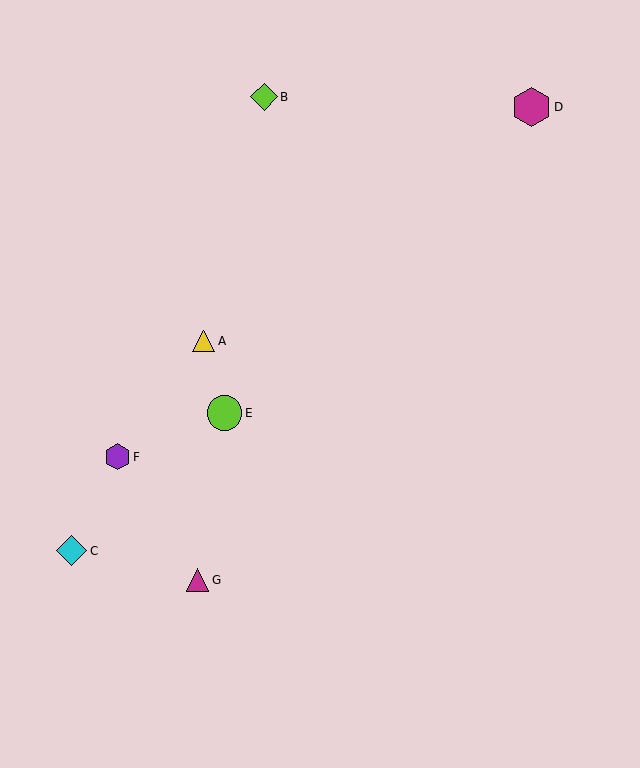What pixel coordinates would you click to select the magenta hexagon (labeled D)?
Click at (531, 107) to select the magenta hexagon D.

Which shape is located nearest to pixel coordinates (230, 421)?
The lime circle (labeled E) at (224, 413) is nearest to that location.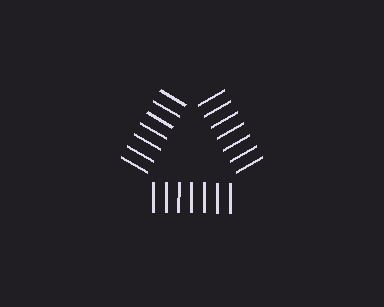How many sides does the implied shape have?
3 sides — the line-ends trace a triangle.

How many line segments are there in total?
21 — 7 along each of the 3 edges.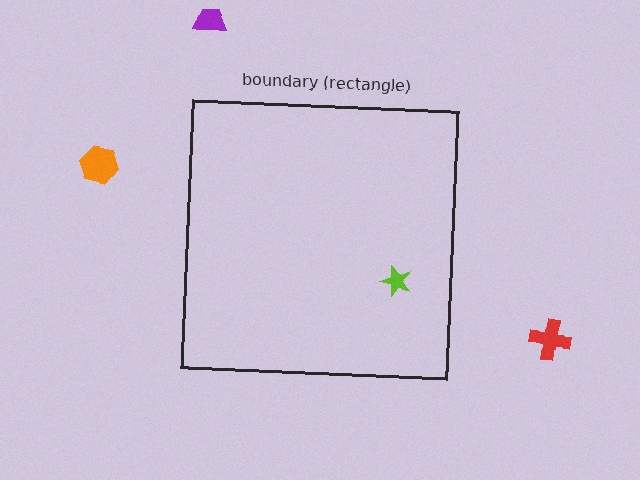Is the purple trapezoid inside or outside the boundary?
Outside.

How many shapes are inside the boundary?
1 inside, 3 outside.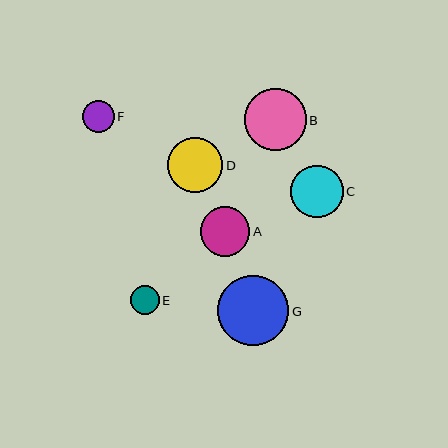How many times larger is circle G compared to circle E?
Circle G is approximately 2.4 times the size of circle E.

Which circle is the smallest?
Circle E is the smallest with a size of approximately 29 pixels.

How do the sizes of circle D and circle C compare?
Circle D and circle C are approximately the same size.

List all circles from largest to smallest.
From largest to smallest: G, B, D, C, A, F, E.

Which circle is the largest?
Circle G is the largest with a size of approximately 71 pixels.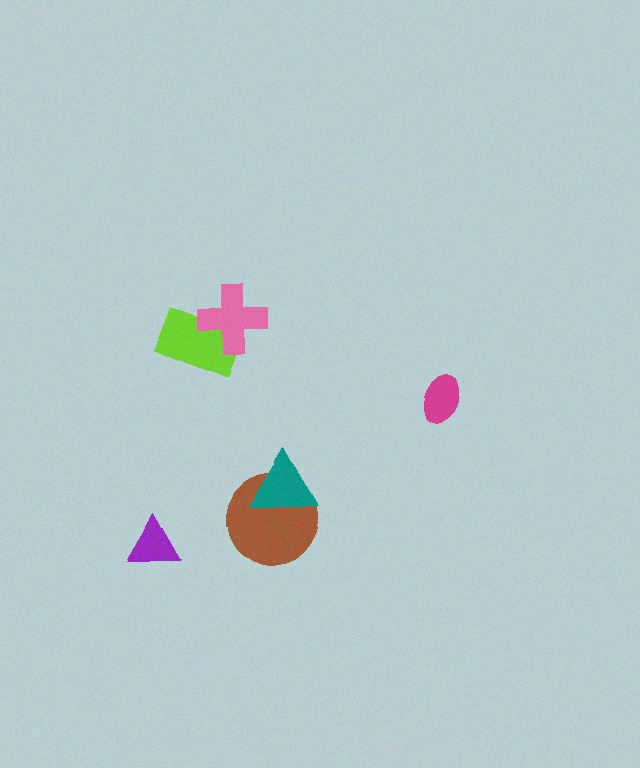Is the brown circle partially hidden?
Yes, it is partially covered by another shape.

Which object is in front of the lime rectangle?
The pink cross is in front of the lime rectangle.